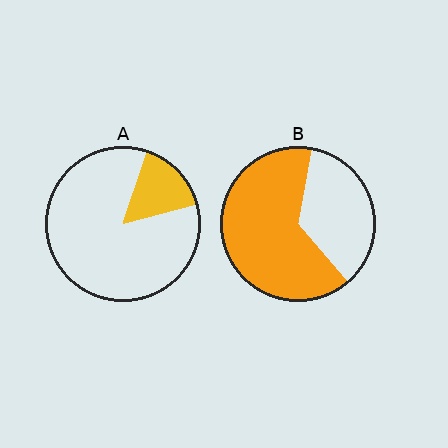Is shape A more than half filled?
No.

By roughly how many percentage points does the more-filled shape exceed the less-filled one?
By roughly 50 percentage points (B over A).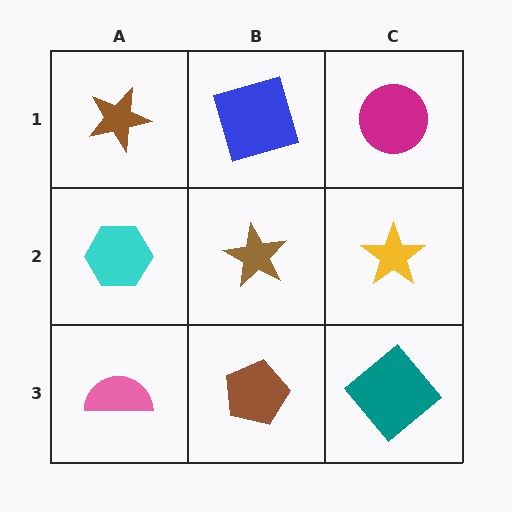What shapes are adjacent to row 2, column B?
A blue square (row 1, column B), a brown pentagon (row 3, column B), a cyan hexagon (row 2, column A), a yellow star (row 2, column C).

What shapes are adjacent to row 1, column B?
A brown star (row 2, column B), a brown star (row 1, column A), a magenta circle (row 1, column C).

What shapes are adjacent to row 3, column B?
A brown star (row 2, column B), a pink semicircle (row 3, column A), a teal diamond (row 3, column C).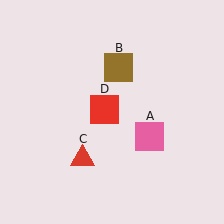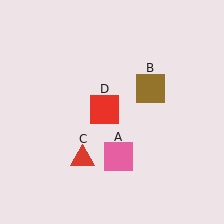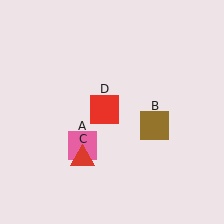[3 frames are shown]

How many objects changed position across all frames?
2 objects changed position: pink square (object A), brown square (object B).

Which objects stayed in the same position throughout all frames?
Red triangle (object C) and red square (object D) remained stationary.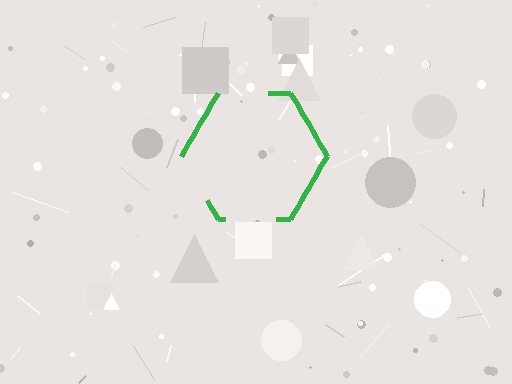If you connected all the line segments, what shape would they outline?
They would outline a hexagon.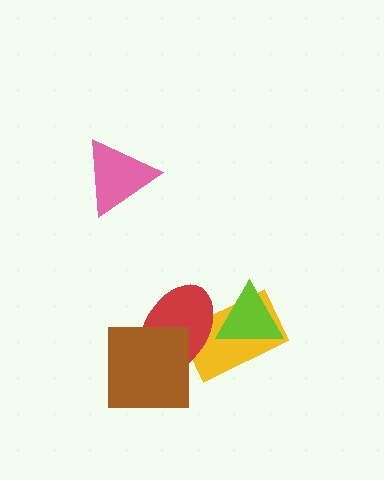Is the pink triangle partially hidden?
No, no other shape covers it.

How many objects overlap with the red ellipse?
3 objects overlap with the red ellipse.